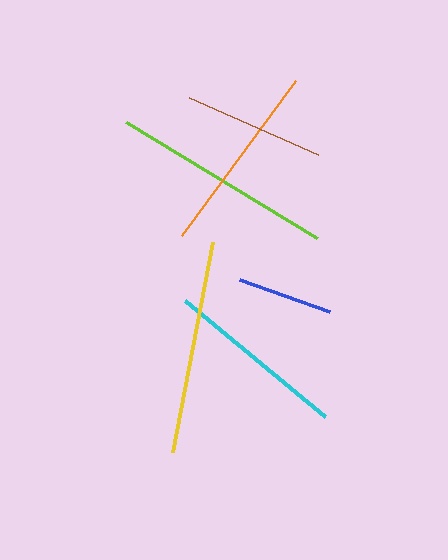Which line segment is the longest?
The lime line is the longest at approximately 223 pixels.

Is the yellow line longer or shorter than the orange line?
The yellow line is longer than the orange line.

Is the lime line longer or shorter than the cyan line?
The lime line is longer than the cyan line.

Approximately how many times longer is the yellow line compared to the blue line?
The yellow line is approximately 2.3 times the length of the blue line.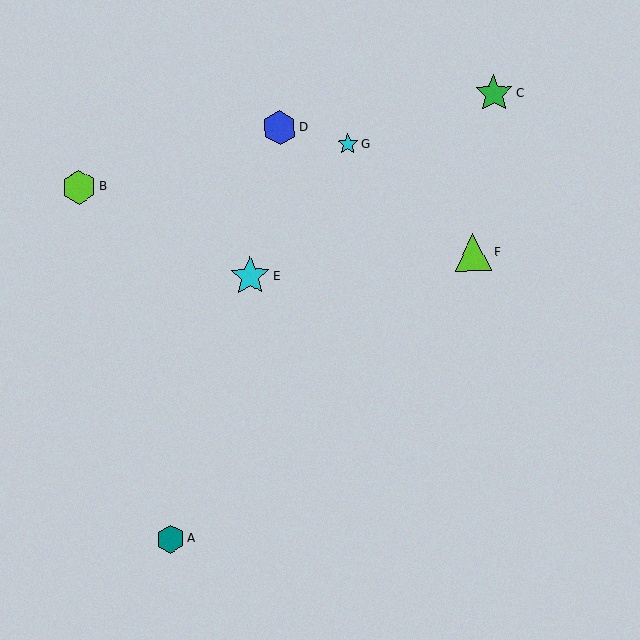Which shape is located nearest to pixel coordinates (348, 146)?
The cyan star (labeled G) at (348, 144) is nearest to that location.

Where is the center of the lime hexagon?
The center of the lime hexagon is at (79, 187).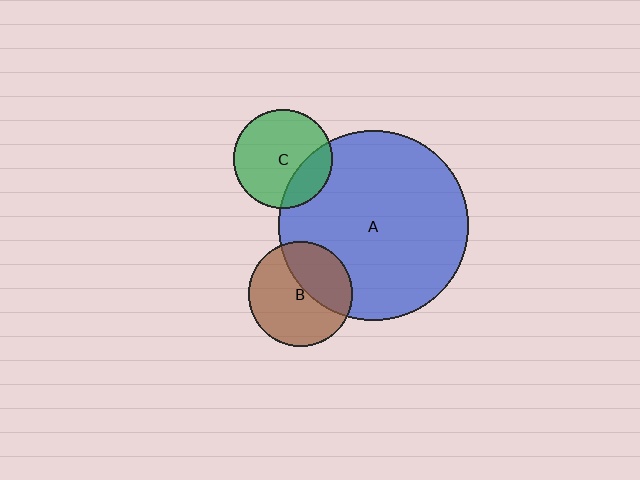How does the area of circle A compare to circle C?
Approximately 3.7 times.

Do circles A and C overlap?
Yes.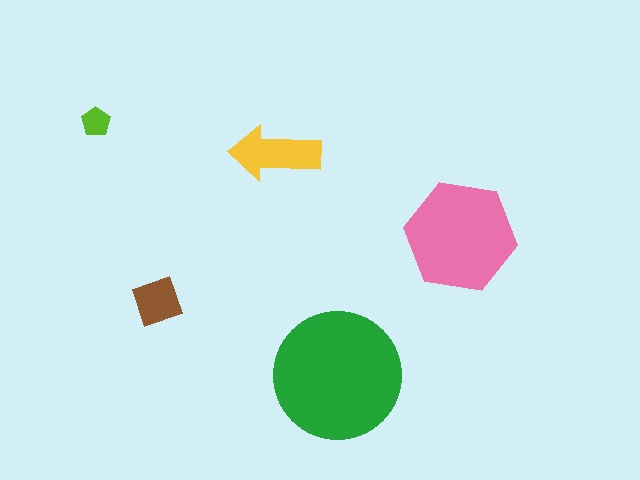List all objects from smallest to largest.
The lime pentagon, the brown square, the yellow arrow, the pink hexagon, the green circle.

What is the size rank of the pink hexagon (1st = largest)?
2nd.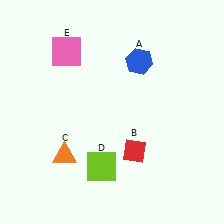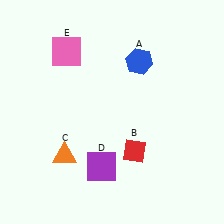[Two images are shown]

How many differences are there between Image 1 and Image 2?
There is 1 difference between the two images.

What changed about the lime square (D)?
In Image 1, D is lime. In Image 2, it changed to purple.